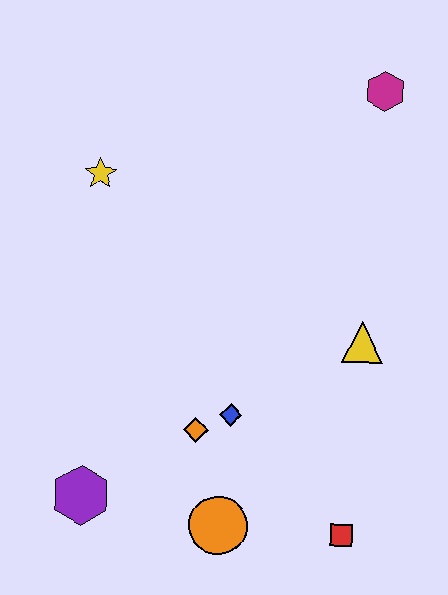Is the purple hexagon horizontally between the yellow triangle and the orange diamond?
No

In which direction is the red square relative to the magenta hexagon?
The red square is below the magenta hexagon.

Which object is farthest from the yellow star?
The red square is farthest from the yellow star.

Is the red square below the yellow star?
Yes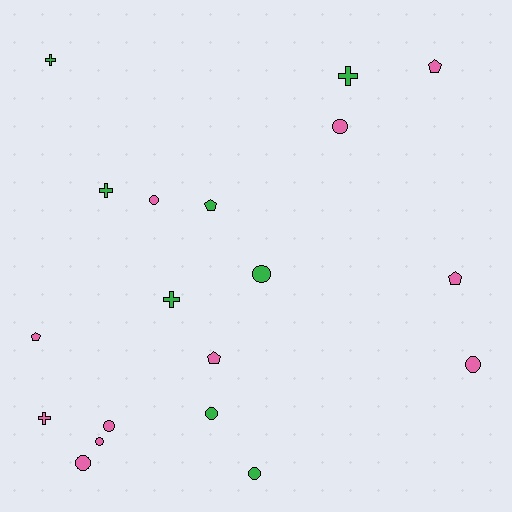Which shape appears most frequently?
Circle, with 9 objects.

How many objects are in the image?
There are 19 objects.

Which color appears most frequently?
Pink, with 11 objects.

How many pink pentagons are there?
There are 4 pink pentagons.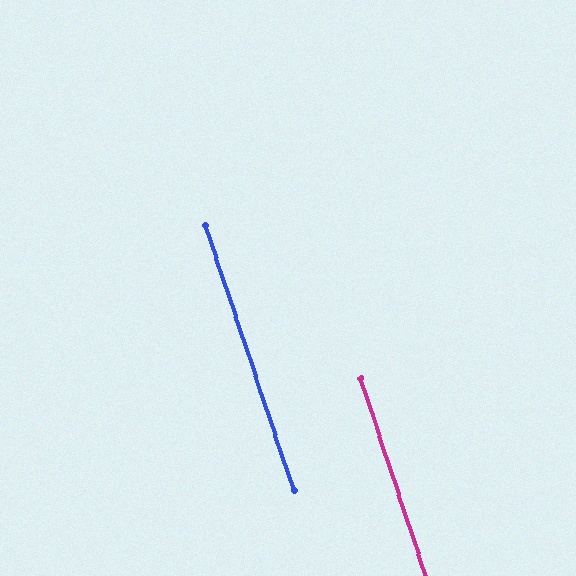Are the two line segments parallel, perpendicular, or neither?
Parallel — their directions differ by only 0.2°.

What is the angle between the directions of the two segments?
Approximately 0 degrees.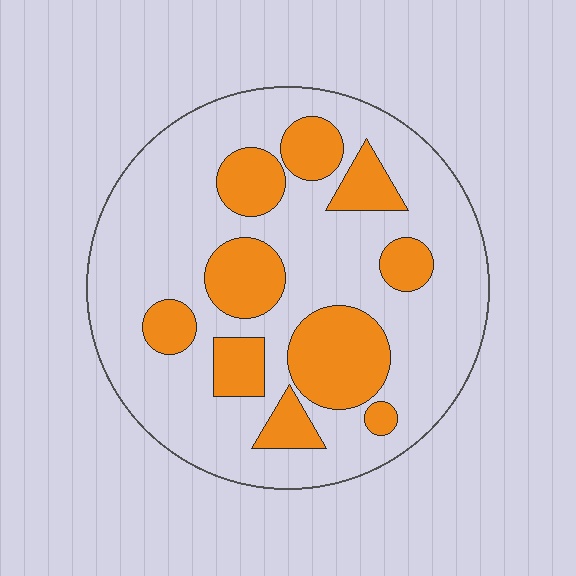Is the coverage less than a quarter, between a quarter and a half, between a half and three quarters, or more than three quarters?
Between a quarter and a half.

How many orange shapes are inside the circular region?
10.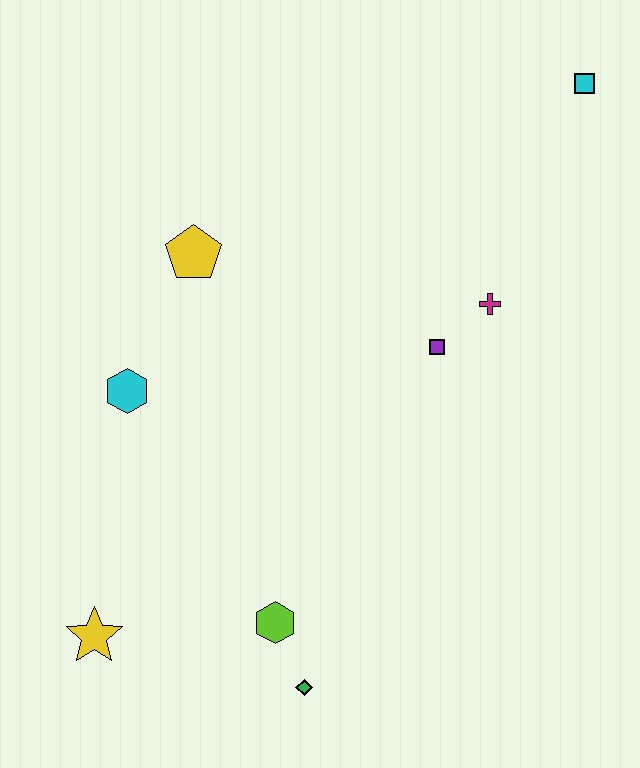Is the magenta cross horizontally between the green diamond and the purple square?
No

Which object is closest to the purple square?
The magenta cross is closest to the purple square.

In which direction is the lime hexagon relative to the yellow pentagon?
The lime hexagon is below the yellow pentagon.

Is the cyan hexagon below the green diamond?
No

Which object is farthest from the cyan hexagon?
The cyan square is farthest from the cyan hexagon.